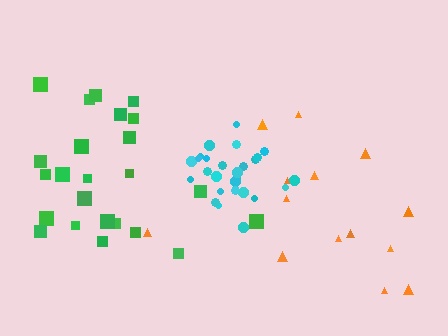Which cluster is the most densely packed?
Cyan.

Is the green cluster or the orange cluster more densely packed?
Green.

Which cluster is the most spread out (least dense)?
Orange.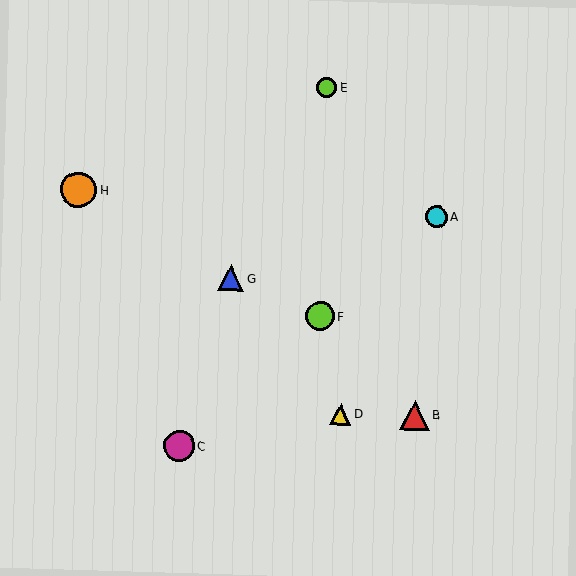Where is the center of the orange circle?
The center of the orange circle is at (79, 190).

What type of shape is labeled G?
Shape G is a blue triangle.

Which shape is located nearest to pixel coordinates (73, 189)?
The orange circle (labeled H) at (79, 190) is nearest to that location.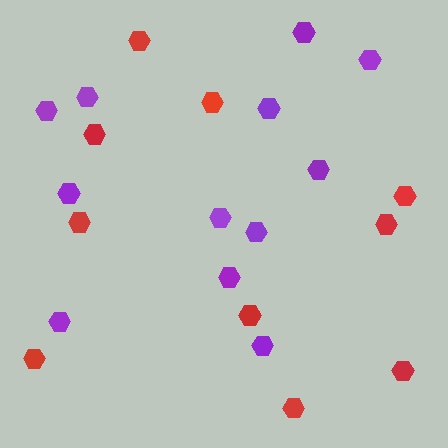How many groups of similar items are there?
There are 2 groups: one group of red hexagons (10) and one group of purple hexagons (12).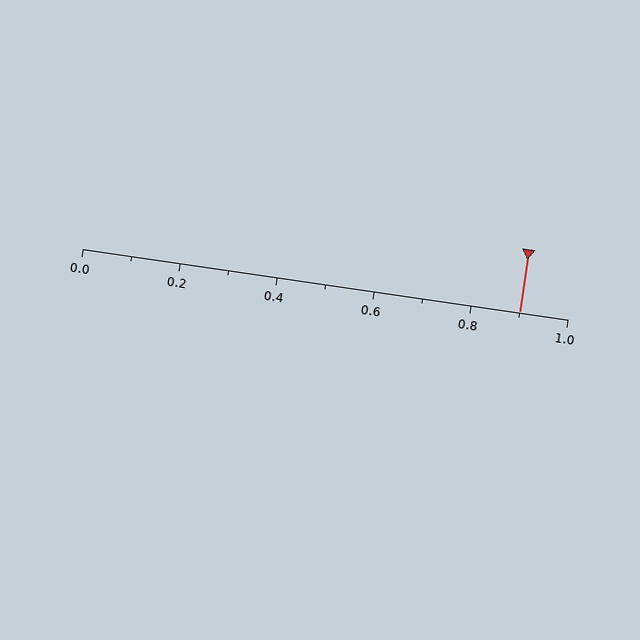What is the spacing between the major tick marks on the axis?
The major ticks are spaced 0.2 apart.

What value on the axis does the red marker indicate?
The marker indicates approximately 0.9.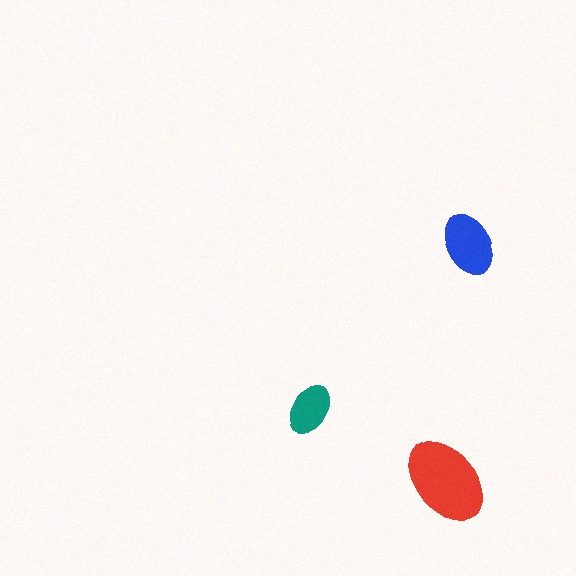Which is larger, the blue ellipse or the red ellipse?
The red one.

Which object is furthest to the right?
The blue ellipse is rightmost.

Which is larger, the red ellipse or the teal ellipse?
The red one.